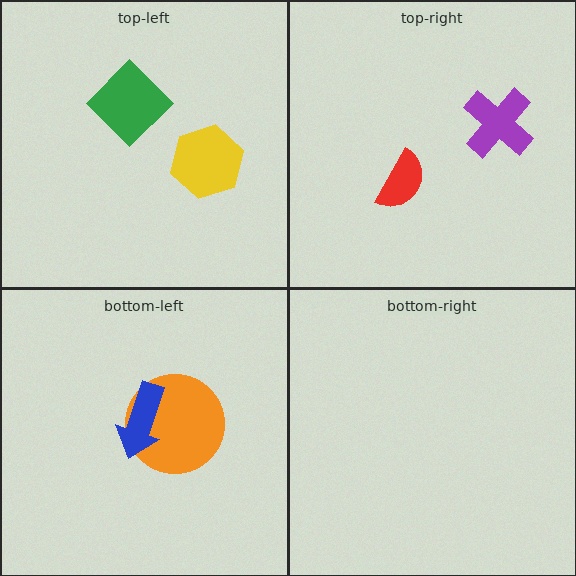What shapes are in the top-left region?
The green diamond, the yellow hexagon.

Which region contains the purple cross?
The top-right region.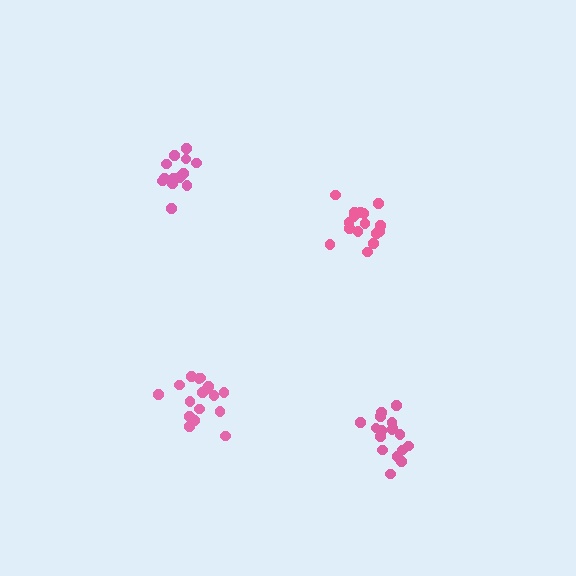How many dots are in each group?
Group 1: 13 dots, Group 2: 17 dots, Group 3: 16 dots, Group 4: 18 dots (64 total).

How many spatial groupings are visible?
There are 4 spatial groupings.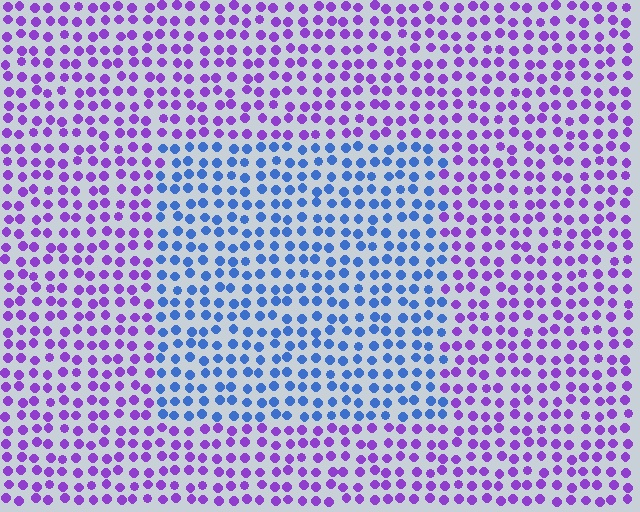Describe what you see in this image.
The image is filled with small purple elements in a uniform arrangement. A rectangle-shaped region is visible where the elements are tinted to a slightly different hue, forming a subtle color boundary.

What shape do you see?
I see a rectangle.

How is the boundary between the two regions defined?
The boundary is defined purely by a slight shift in hue (about 56 degrees). Spacing, size, and orientation are identical on both sides.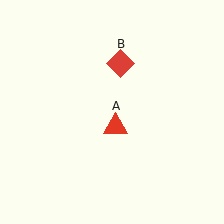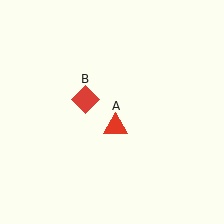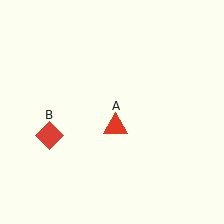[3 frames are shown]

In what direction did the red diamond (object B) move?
The red diamond (object B) moved down and to the left.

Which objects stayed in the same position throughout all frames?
Red triangle (object A) remained stationary.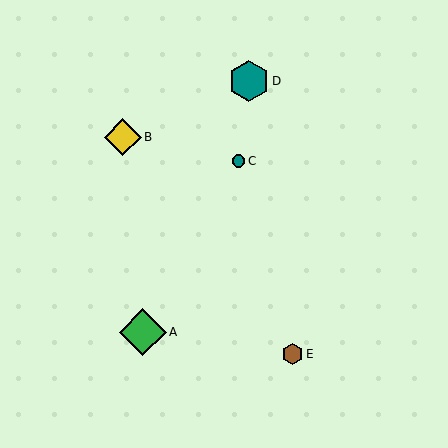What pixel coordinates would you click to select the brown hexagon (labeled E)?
Click at (293, 354) to select the brown hexagon E.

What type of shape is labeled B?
Shape B is a yellow diamond.